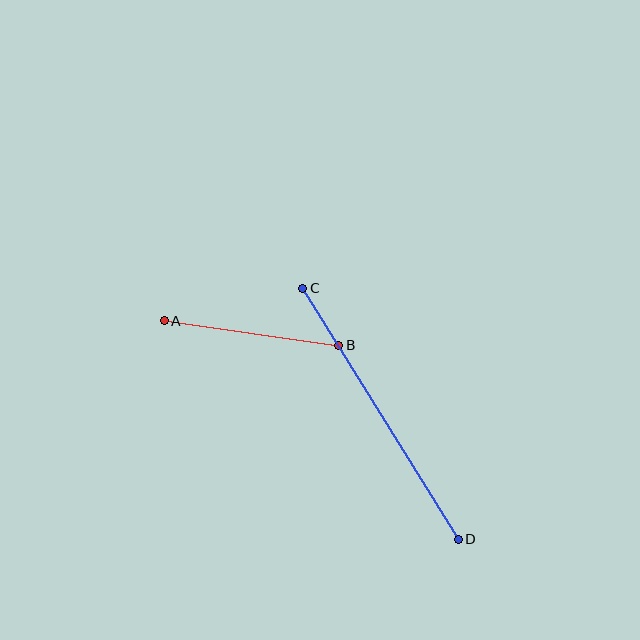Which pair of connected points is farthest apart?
Points C and D are farthest apart.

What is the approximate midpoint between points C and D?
The midpoint is at approximately (381, 414) pixels.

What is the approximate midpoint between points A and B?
The midpoint is at approximately (251, 333) pixels.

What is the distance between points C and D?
The distance is approximately 295 pixels.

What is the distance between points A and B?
The distance is approximately 176 pixels.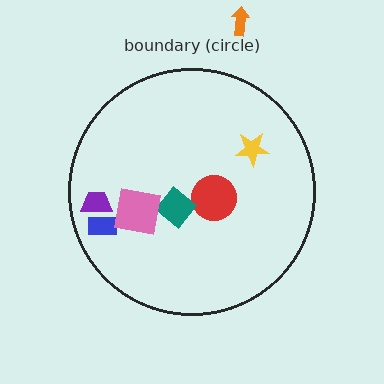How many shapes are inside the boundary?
6 inside, 1 outside.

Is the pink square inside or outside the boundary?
Inside.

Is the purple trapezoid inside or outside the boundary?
Inside.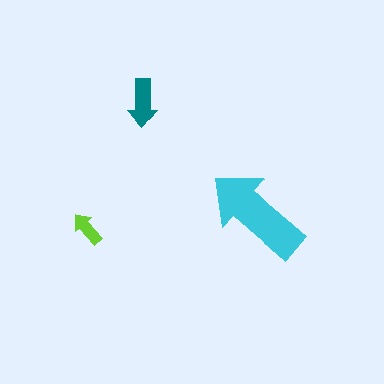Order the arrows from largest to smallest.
the cyan one, the teal one, the lime one.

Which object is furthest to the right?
The cyan arrow is rightmost.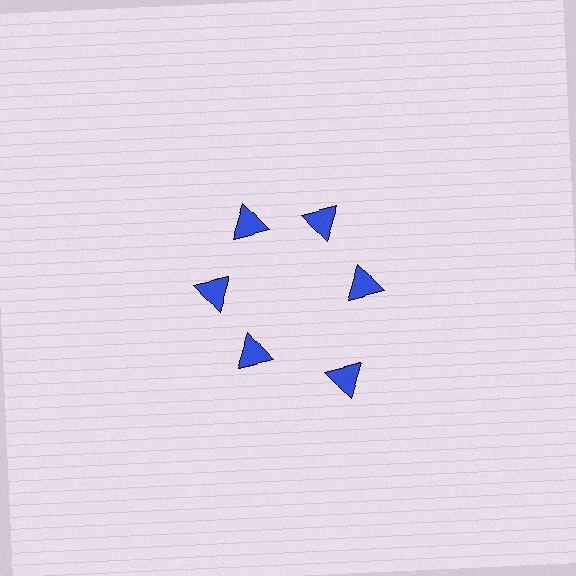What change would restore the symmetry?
The symmetry would be restored by moving it inward, back onto the ring so that all 6 triangles sit at equal angles and equal distance from the center.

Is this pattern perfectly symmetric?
No. The 6 blue triangles are arranged in a ring, but one element near the 5 o'clock position is pushed outward from the center, breaking the 6-fold rotational symmetry.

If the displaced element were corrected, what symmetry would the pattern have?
It would have 6-fold rotational symmetry — the pattern would map onto itself every 60 degrees.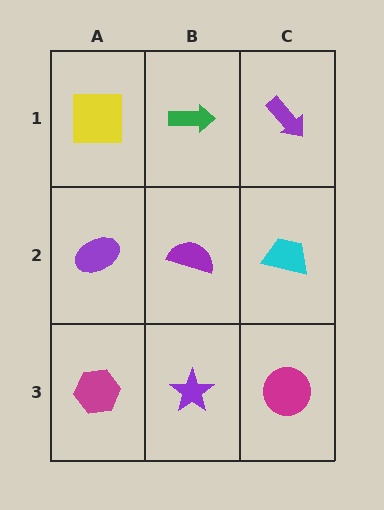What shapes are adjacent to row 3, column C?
A cyan trapezoid (row 2, column C), a purple star (row 3, column B).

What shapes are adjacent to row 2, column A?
A yellow square (row 1, column A), a magenta hexagon (row 3, column A), a purple semicircle (row 2, column B).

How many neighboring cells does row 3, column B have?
3.